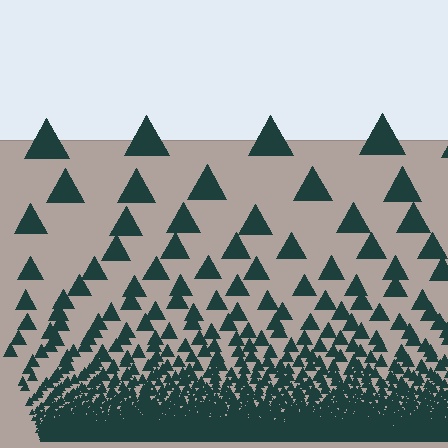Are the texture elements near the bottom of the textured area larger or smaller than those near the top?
Smaller. The gradient is inverted — elements near the bottom are smaller and denser.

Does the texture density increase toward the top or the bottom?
Density increases toward the bottom.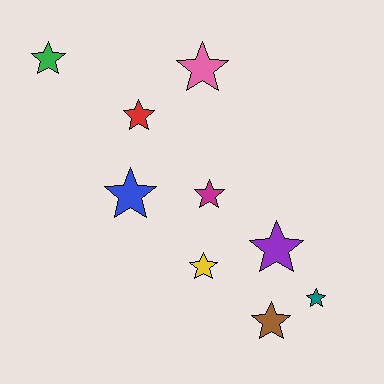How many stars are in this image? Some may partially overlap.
There are 9 stars.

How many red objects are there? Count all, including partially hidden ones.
There is 1 red object.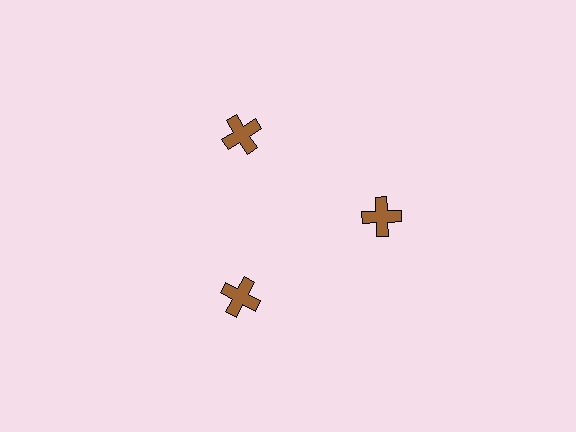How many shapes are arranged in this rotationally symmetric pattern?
There are 3 shapes, arranged in 3 groups of 1.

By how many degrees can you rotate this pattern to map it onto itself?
The pattern maps onto itself every 120 degrees of rotation.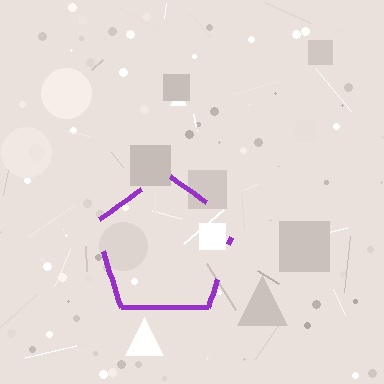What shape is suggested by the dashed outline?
The dashed outline suggests a pentagon.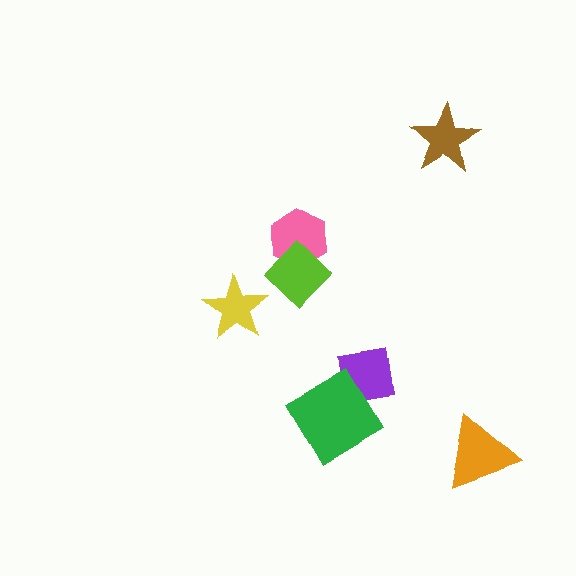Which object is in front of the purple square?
The green diamond is in front of the purple square.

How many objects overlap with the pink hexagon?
1 object overlaps with the pink hexagon.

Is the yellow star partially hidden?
No, no other shape covers it.